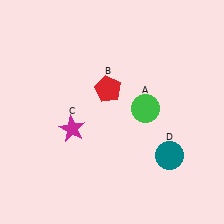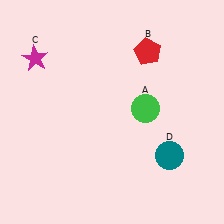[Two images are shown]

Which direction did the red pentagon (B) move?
The red pentagon (B) moved right.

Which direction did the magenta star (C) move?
The magenta star (C) moved up.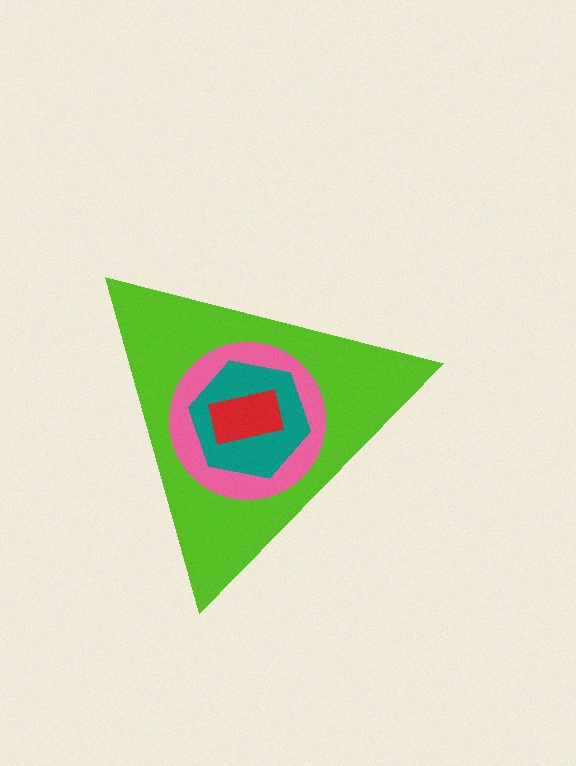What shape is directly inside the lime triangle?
The pink circle.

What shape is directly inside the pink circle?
The teal hexagon.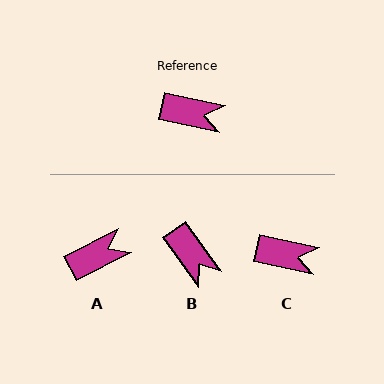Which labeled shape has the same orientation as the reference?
C.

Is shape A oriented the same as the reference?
No, it is off by about 39 degrees.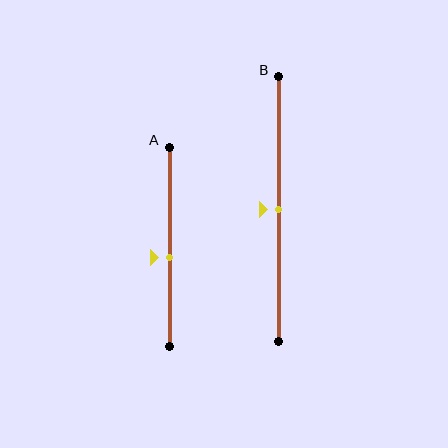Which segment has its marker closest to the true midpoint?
Segment B has its marker closest to the true midpoint.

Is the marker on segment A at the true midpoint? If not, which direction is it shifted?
No, the marker on segment A is shifted downward by about 6% of the segment length.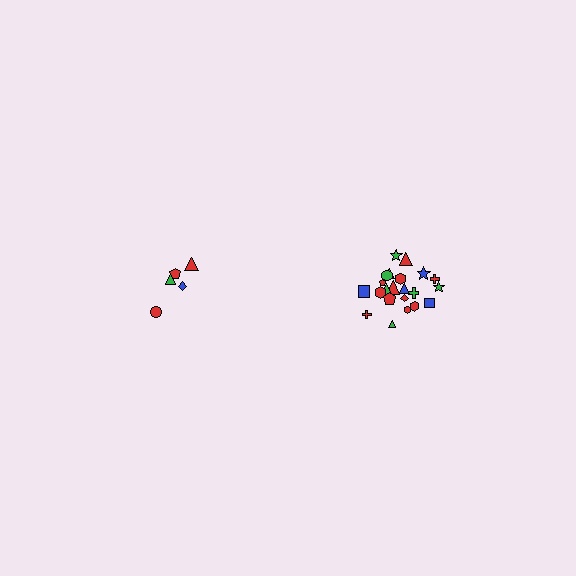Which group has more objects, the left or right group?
The right group.